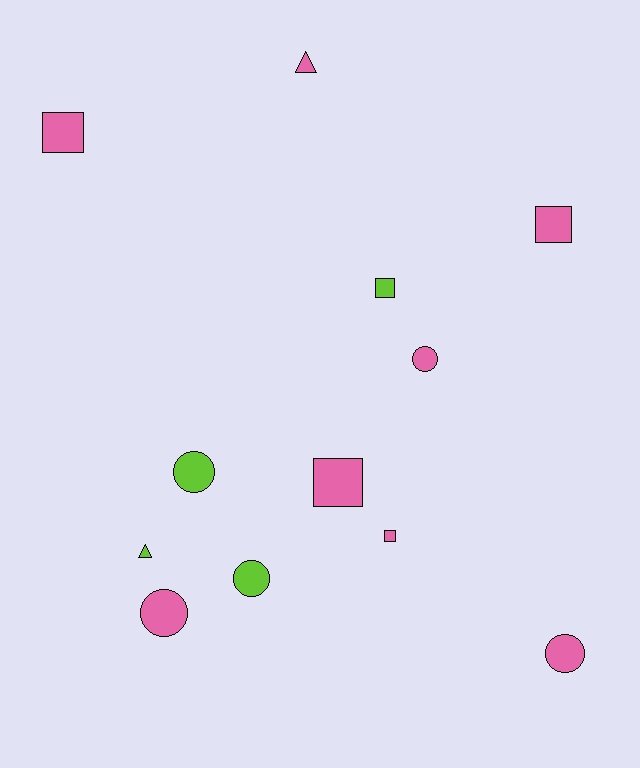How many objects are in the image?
There are 12 objects.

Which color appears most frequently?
Pink, with 8 objects.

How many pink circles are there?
There are 3 pink circles.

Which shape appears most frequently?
Circle, with 5 objects.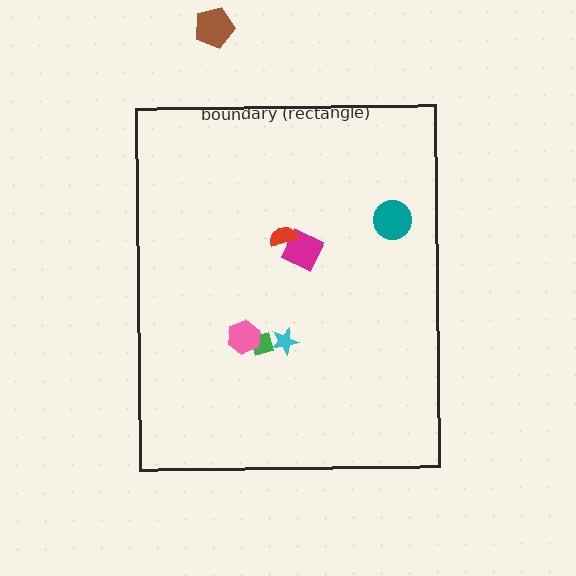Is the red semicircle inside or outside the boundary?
Inside.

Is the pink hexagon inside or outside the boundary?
Inside.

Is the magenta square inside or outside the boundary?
Inside.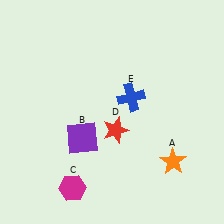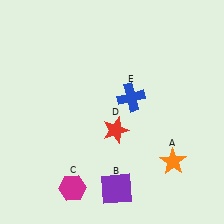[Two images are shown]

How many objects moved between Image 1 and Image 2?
1 object moved between the two images.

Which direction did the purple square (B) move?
The purple square (B) moved down.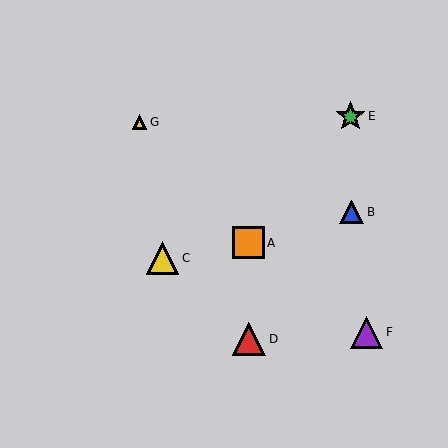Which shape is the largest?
The red triangle (labeled D) is the largest.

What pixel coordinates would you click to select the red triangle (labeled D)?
Click at (249, 339) to select the red triangle D.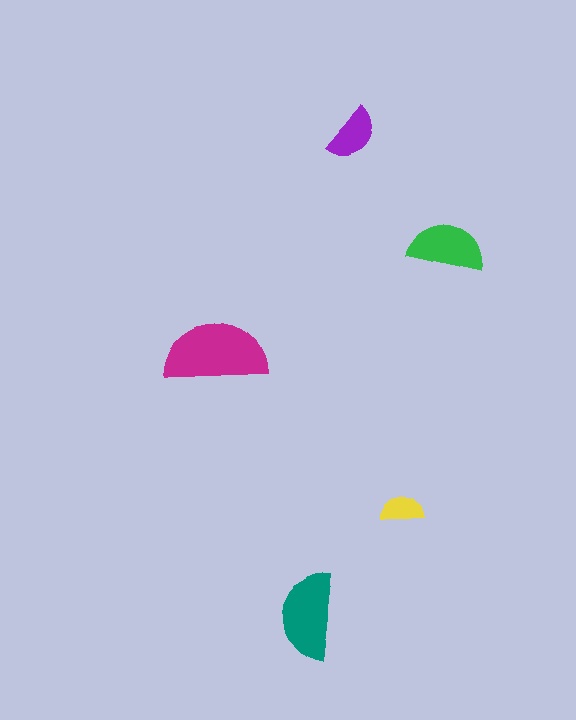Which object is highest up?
The purple semicircle is topmost.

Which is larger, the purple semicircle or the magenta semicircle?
The magenta one.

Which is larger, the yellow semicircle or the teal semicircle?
The teal one.